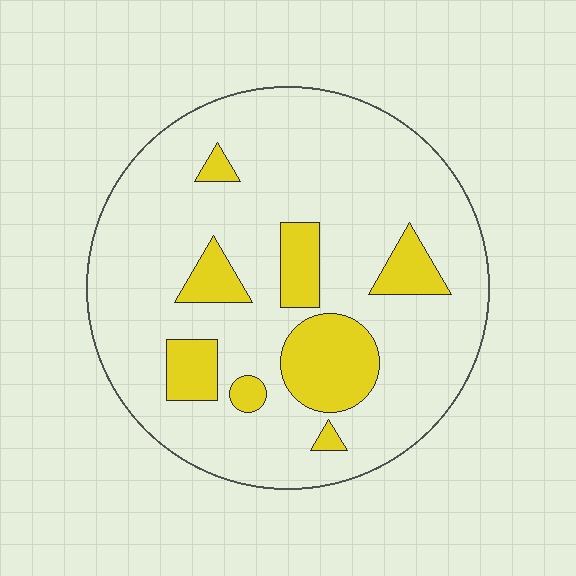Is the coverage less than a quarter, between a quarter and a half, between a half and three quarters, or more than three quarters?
Less than a quarter.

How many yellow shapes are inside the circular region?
8.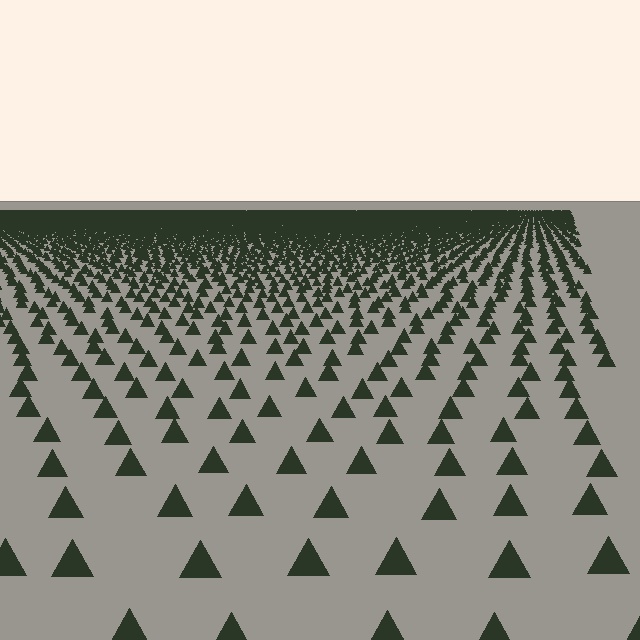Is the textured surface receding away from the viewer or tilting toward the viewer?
The surface is receding away from the viewer. Texture elements get smaller and denser toward the top.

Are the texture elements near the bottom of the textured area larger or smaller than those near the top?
Larger. Near the bottom, elements are closer to the viewer and appear at a bigger on-screen size.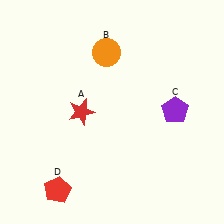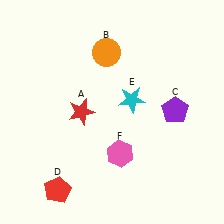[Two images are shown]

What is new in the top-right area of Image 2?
A cyan star (E) was added in the top-right area of Image 2.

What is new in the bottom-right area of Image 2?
A pink hexagon (F) was added in the bottom-right area of Image 2.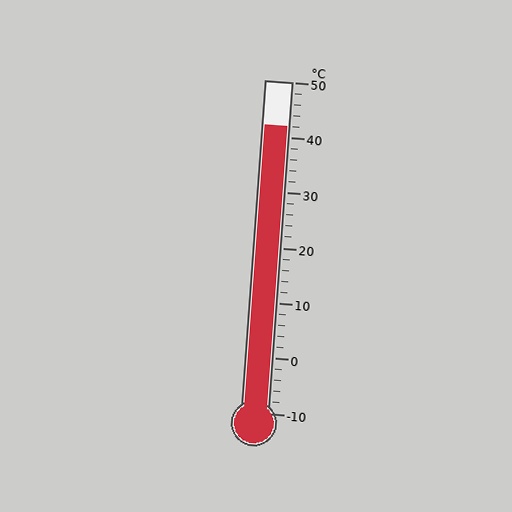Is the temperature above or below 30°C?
The temperature is above 30°C.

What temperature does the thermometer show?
The thermometer shows approximately 42°C.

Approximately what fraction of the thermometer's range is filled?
The thermometer is filled to approximately 85% of its range.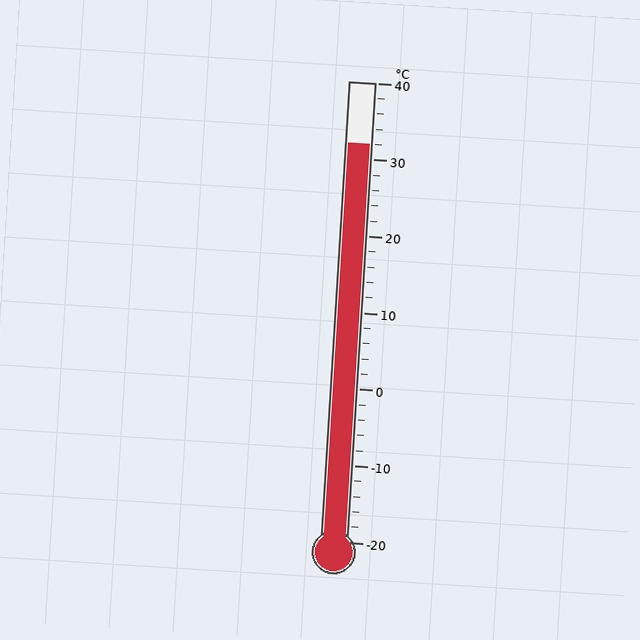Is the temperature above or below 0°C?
The temperature is above 0°C.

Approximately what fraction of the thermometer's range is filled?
The thermometer is filled to approximately 85% of its range.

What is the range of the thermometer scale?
The thermometer scale ranges from -20°C to 40°C.